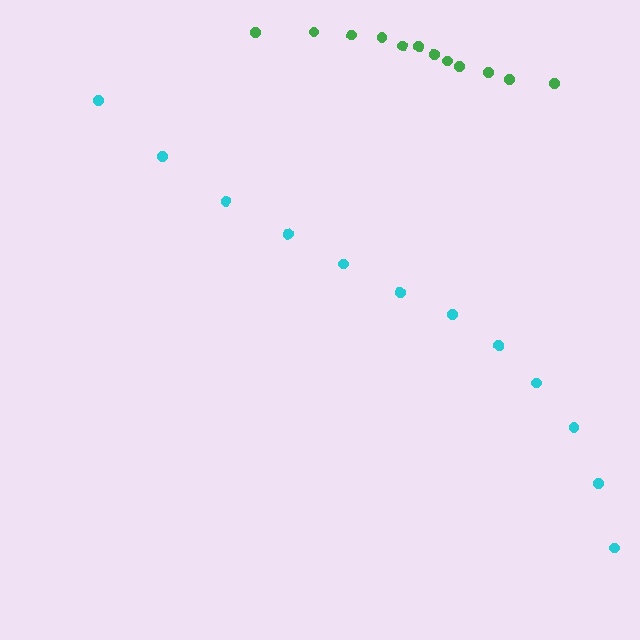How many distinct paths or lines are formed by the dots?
There are 2 distinct paths.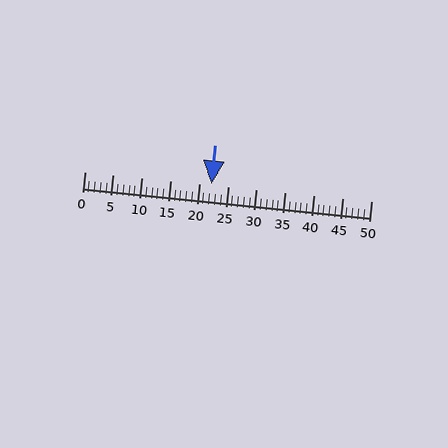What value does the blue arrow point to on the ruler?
The blue arrow points to approximately 22.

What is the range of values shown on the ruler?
The ruler shows values from 0 to 50.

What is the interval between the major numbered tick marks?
The major tick marks are spaced 5 units apart.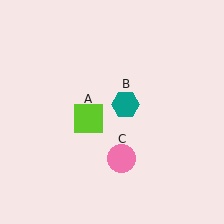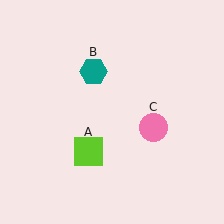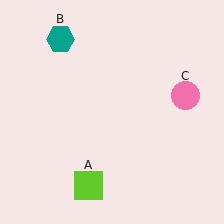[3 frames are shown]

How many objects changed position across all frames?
3 objects changed position: lime square (object A), teal hexagon (object B), pink circle (object C).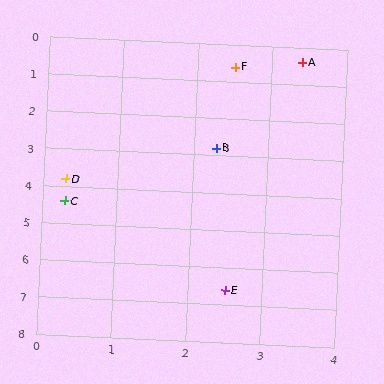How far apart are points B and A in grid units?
Points B and A are about 2.6 grid units apart.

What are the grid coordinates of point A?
Point A is at approximately (3.4, 0.4).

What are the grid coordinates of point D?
Point D is at approximately (0.3, 3.8).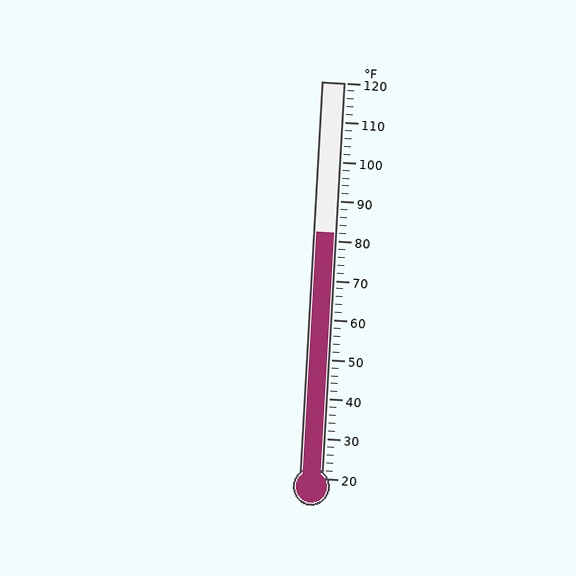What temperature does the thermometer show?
The thermometer shows approximately 82°F.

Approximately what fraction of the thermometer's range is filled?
The thermometer is filled to approximately 60% of its range.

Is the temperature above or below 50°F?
The temperature is above 50°F.